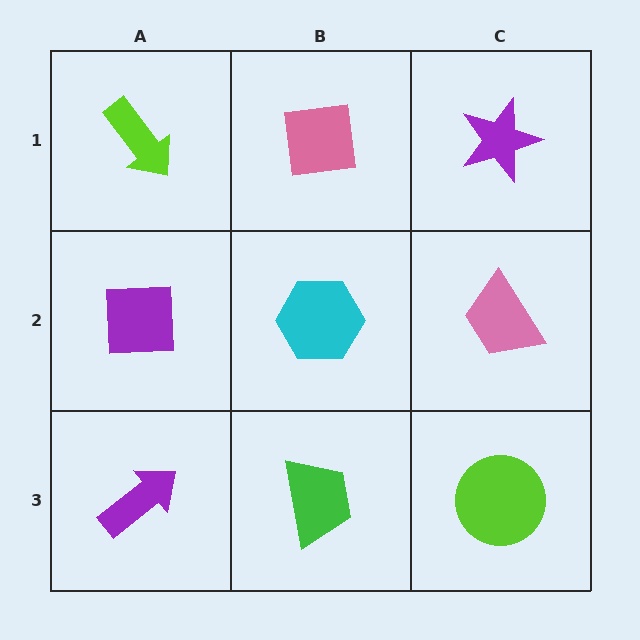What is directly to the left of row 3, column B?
A purple arrow.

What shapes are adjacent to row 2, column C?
A purple star (row 1, column C), a lime circle (row 3, column C), a cyan hexagon (row 2, column B).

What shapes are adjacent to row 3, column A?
A purple square (row 2, column A), a green trapezoid (row 3, column B).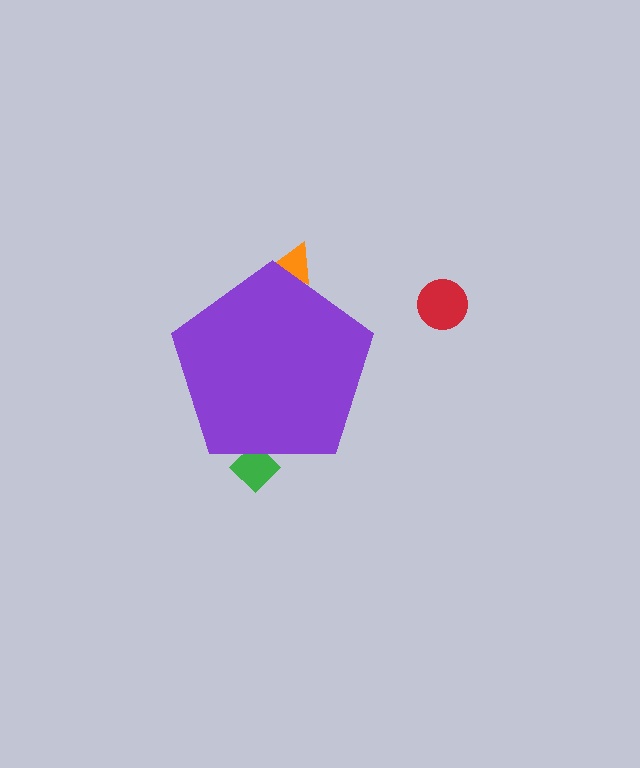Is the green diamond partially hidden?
Yes, the green diamond is partially hidden behind the purple pentagon.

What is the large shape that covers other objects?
A purple pentagon.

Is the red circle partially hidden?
No, the red circle is fully visible.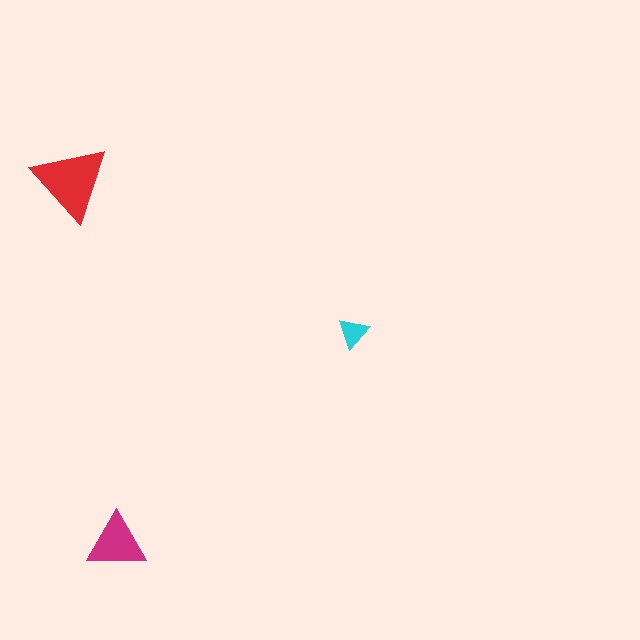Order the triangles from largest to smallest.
the red one, the magenta one, the cyan one.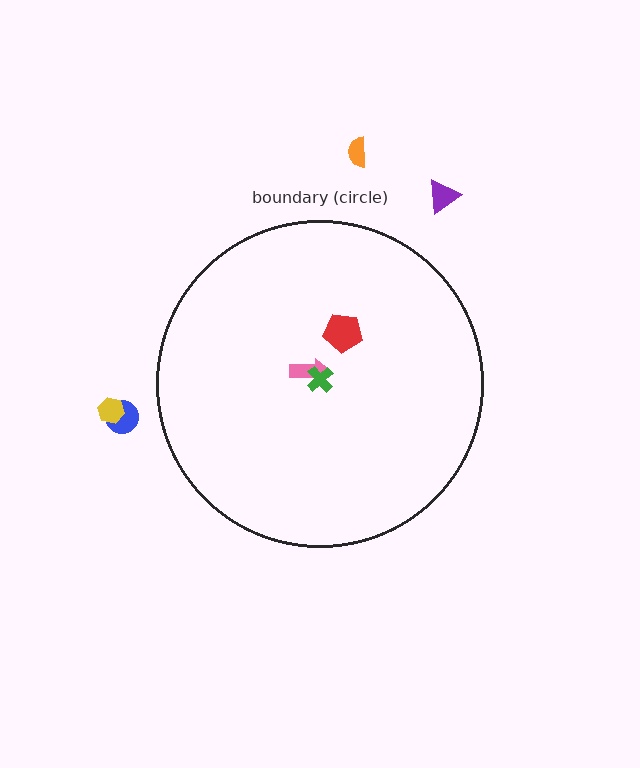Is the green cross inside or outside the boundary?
Inside.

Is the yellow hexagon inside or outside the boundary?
Outside.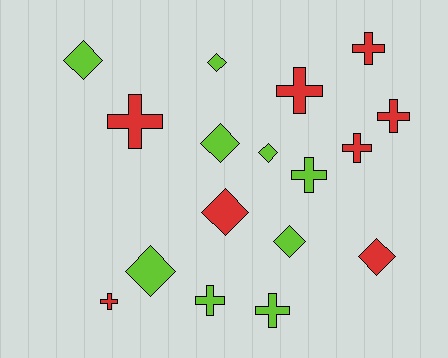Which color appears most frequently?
Lime, with 9 objects.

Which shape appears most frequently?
Cross, with 9 objects.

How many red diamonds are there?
There are 2 red diamonds.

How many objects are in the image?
There are 17 objects.